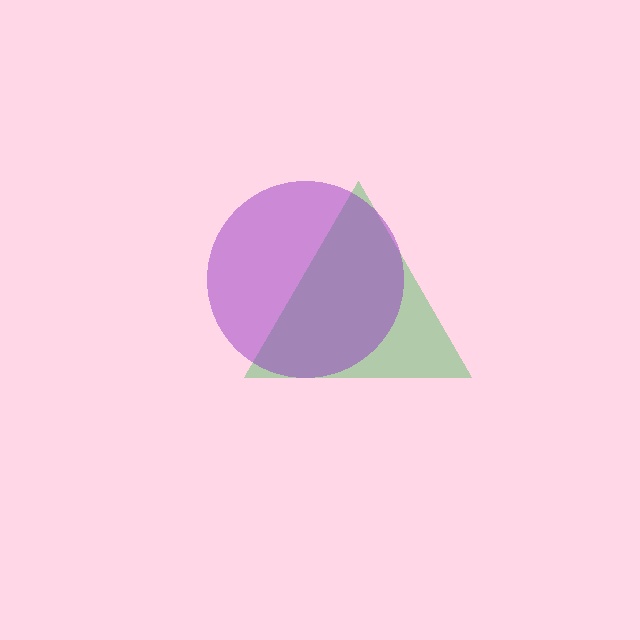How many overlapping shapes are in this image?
There are 2 overlapping shapes in the image.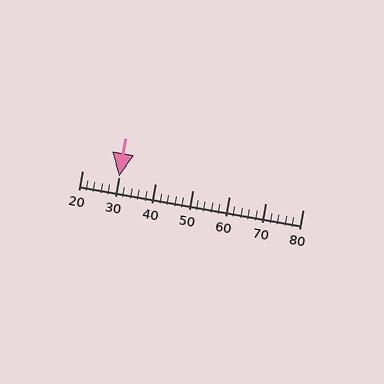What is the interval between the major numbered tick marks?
The major tick marks are spaced 10 units apart.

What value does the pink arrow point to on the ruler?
The pink arrow points to approximately 30.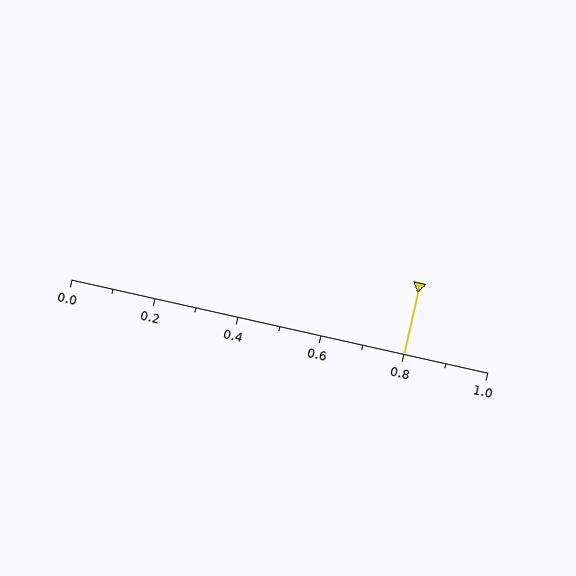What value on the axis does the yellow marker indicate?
The marker indicates approximately 0.8.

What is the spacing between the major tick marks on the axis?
The major ticks are spaced 0.2 apart.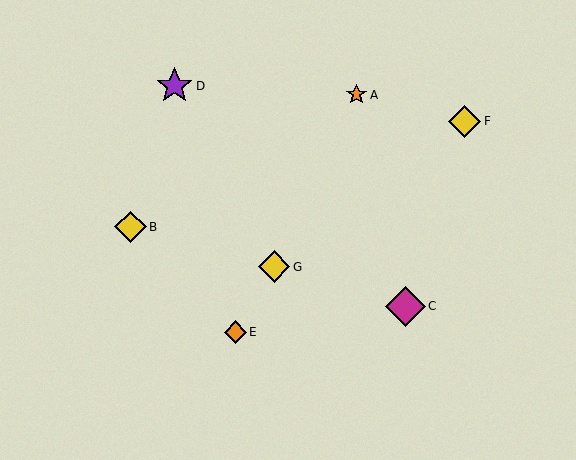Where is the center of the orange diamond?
The center of the orange diamond is at (235, 332).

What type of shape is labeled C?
Shape C is a magenta diamond.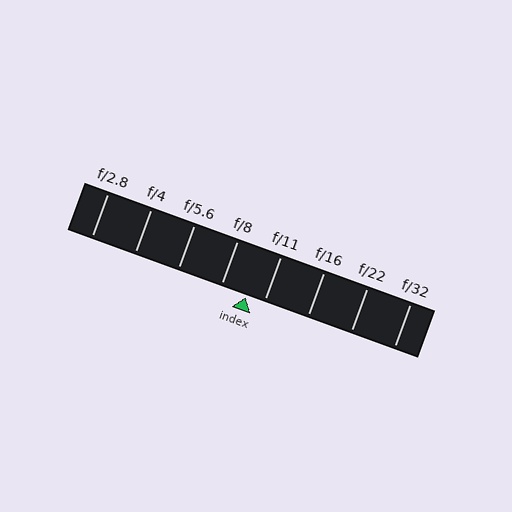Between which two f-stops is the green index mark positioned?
The index mark is between f/8 and f/11.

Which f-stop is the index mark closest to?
The index mark is closest to f/11.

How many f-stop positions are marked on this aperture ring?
There are 8 f-stop positions marked.